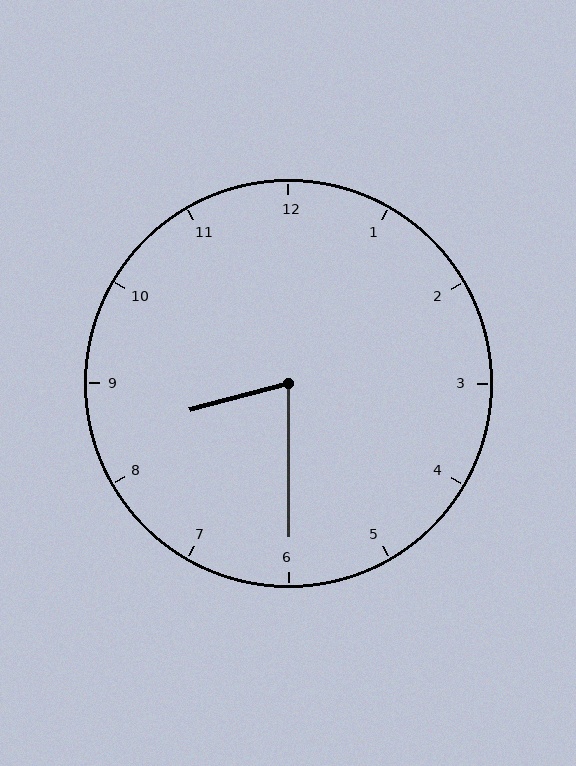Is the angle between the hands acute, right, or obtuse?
It is acute.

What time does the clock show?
8:30.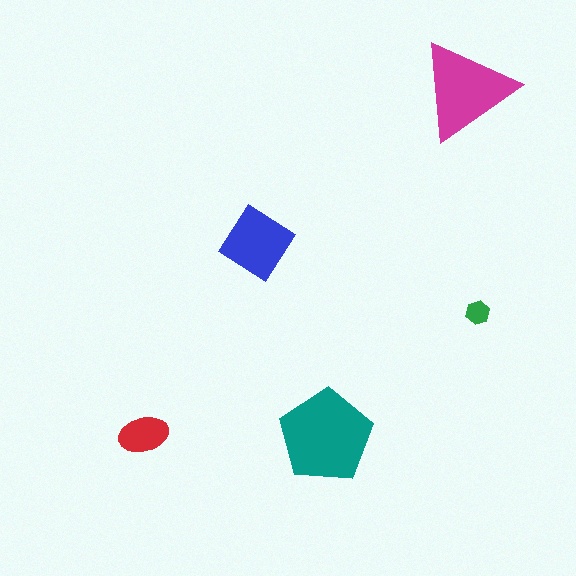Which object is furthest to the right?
The green hexagon is rightmost.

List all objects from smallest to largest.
The green hexagon, the red ellipse, the blue diamond, the magenta triangle, the teal pentagon.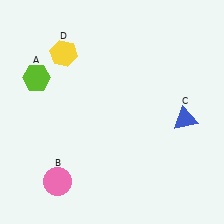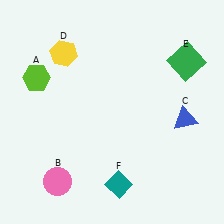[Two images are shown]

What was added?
A green square (E), a teal diamond (F) were added in Image 2.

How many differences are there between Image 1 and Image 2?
There are 2 differences between the two images.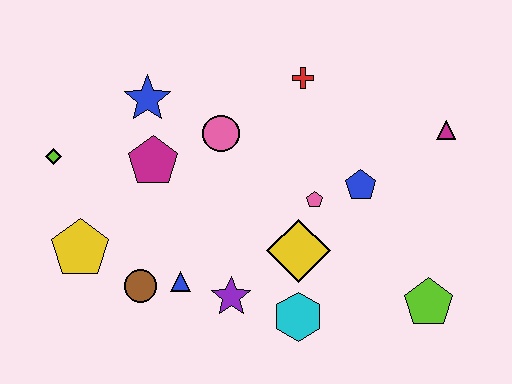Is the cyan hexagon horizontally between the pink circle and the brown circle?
No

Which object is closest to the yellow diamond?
The pink pentagon is closest to the yellow diamond.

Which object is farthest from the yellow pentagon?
The magenta triangle is farthest from the yellow pentagon.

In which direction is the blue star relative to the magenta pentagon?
The blue star is above the magenta pentagon.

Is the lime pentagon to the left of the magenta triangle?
Yes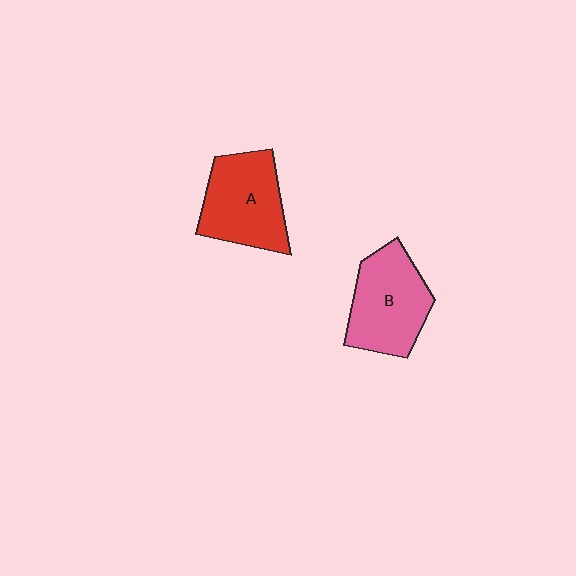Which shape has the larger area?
Shape B (pink).